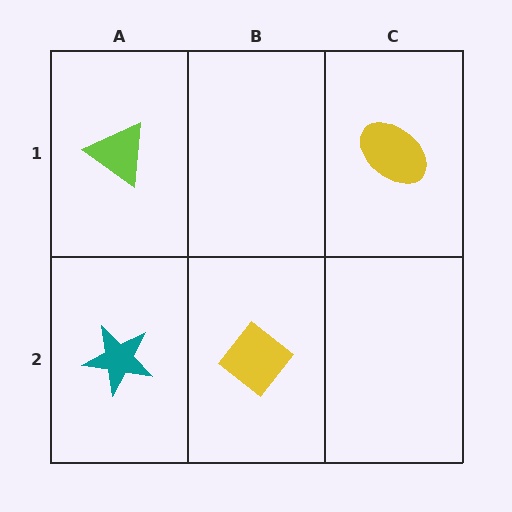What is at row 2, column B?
A yellow diamond.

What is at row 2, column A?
A teal star.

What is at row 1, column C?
A yellow ellipse.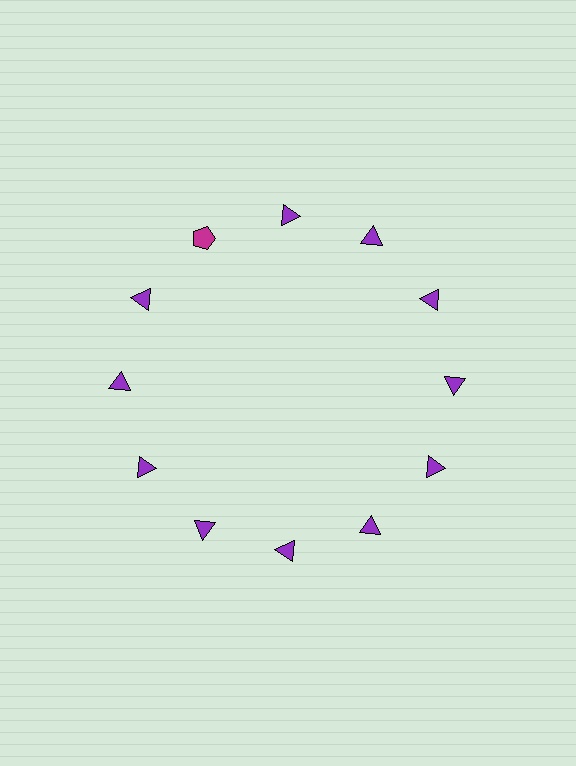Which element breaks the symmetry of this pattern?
The magenta pentagon at roughly the 11 o'clock position breaks the symmetry. All other shapes are purple triangles.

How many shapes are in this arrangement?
There are 12 shapes arranged in a ring pattern.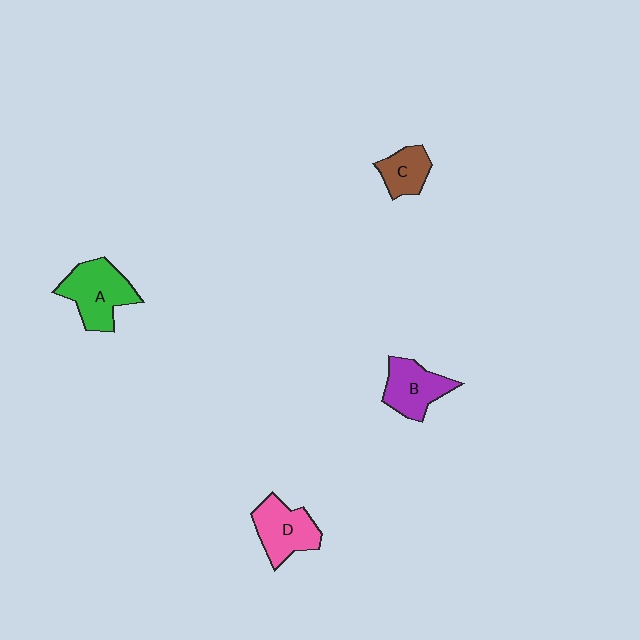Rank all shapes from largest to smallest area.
From largest to smallest: A (green), D (pink), B (purple), C (brown).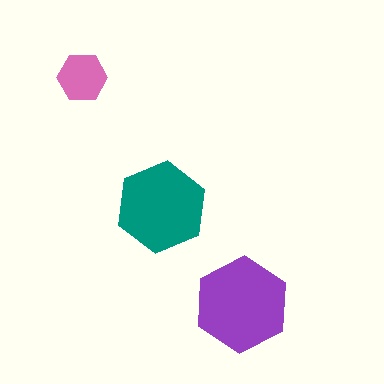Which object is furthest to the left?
The pink hexagon is leftmost.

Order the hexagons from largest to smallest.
the purple one, the teal one, the pink one.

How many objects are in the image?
There are 3 objects in the image.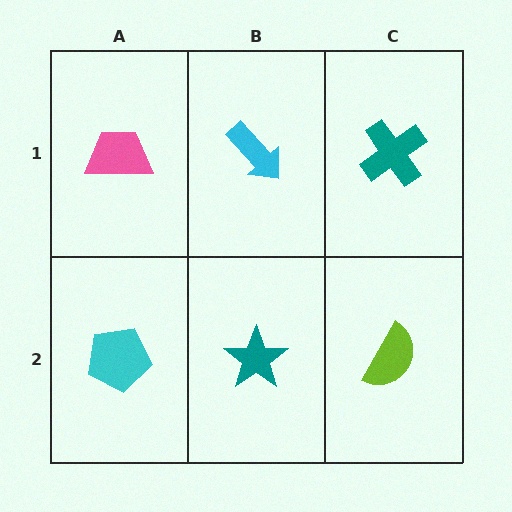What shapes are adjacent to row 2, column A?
A pink trapezoid (row 1, column A), a teal star (row 2, column B).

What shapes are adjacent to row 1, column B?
A teal star (row 2, column B), a pink trapezoid (row 1, column A), a teal cross (row 1, column C).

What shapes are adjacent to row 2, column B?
A cyan arrow (row 1, column B), a cyan pentagon (row 2, column A), a lime semicircle (row 2, column C).